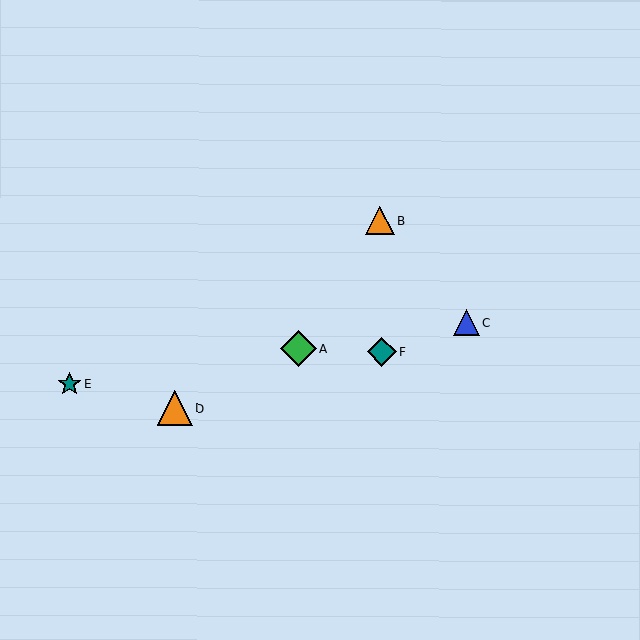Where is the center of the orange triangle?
The center of the orange triangle is at (380, 221).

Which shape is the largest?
The green diamond (labeled A) is the largest.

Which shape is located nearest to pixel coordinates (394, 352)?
The teal diamond (labeled F) at (382, 352) is nearest to that location.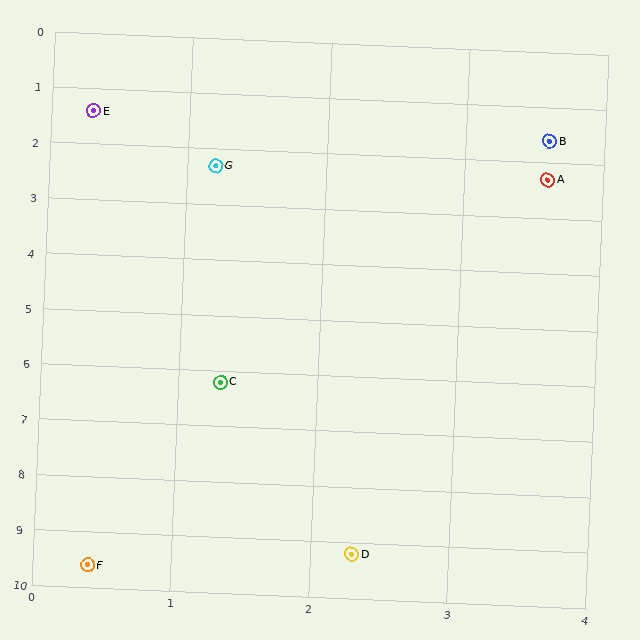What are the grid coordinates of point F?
Point F is at approximately (0.4, 9.6).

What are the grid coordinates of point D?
Point D is at approximately (2.3, 9.2).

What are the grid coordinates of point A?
Point A is at approximately (3.6, 2.3).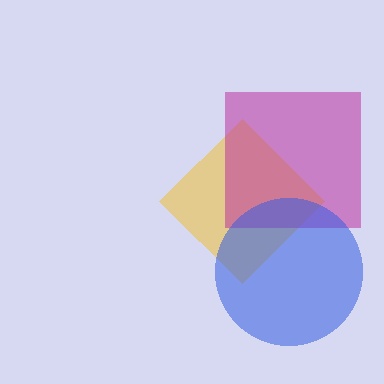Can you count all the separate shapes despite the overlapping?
Yes, there are 3 separate shapes.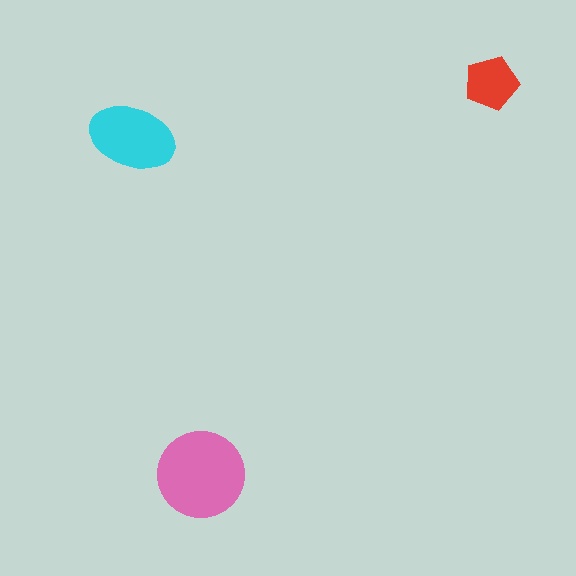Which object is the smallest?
The red pentagon.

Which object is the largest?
The pink circle.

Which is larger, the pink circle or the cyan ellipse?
The pink circle.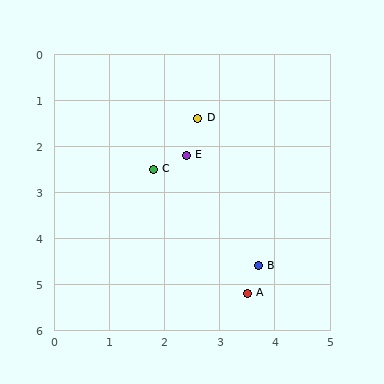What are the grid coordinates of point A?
Point A is at approximately (3.5, 5.2).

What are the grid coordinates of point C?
Point C is at approximately (1.8, 2.5).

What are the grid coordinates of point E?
Point E is at approximately (2.4, 2.2).